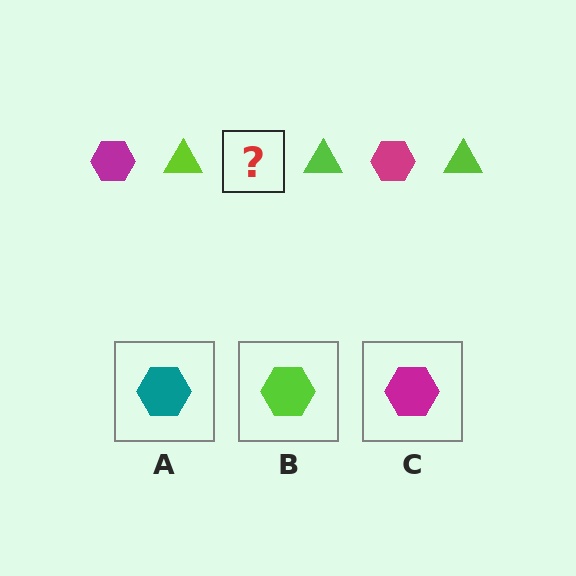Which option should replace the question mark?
Option C.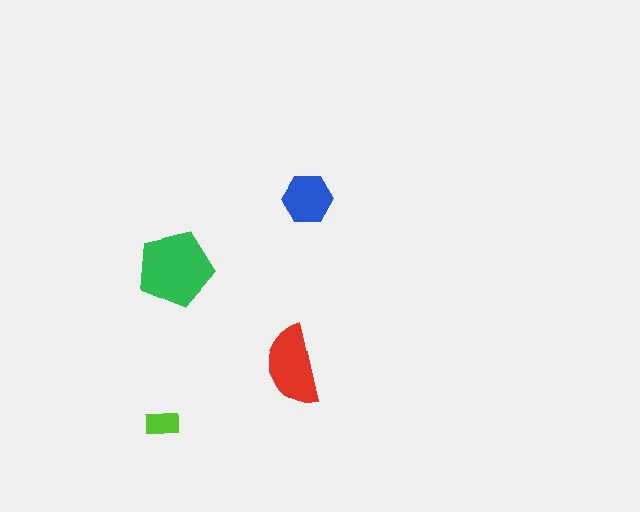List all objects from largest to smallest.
The green pentagon, the red semicircle, the blue hexagon, the lime rectangle.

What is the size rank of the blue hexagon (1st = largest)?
3rd.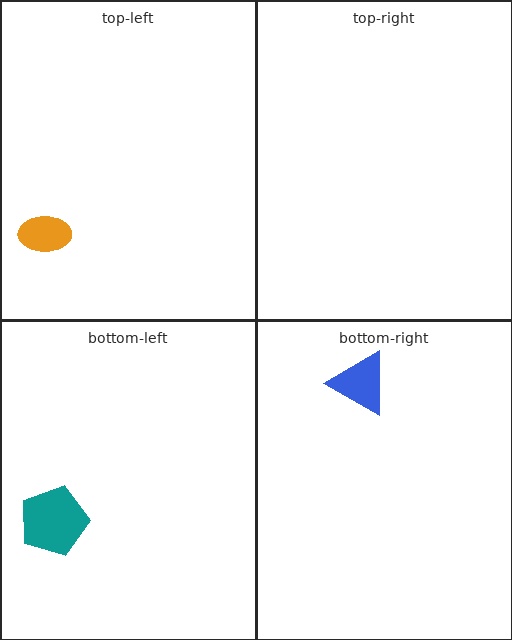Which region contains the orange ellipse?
The top-left region.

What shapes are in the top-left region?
The orange ellipse.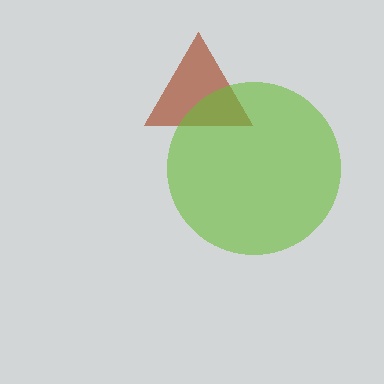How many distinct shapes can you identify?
There are 2 distinct shapes: a brown triangle, a lime circle.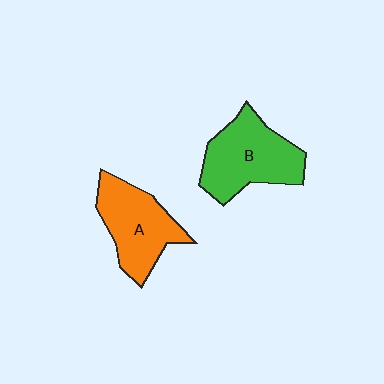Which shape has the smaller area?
Shape A (orange).